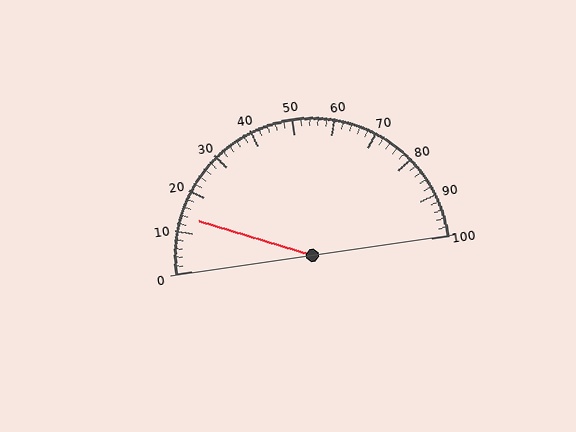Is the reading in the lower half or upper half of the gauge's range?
The reading is in the lower half of the range (0 to 100).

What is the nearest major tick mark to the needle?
The nearest major tick mark is 10.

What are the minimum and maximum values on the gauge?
The gauge ranges from 0 to 100.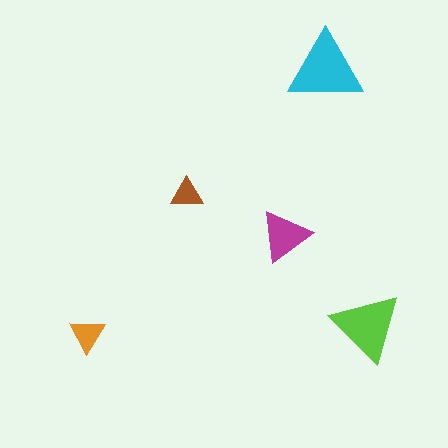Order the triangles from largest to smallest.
the cyan one, the lime one, the magenta one, the orange one, the brown one.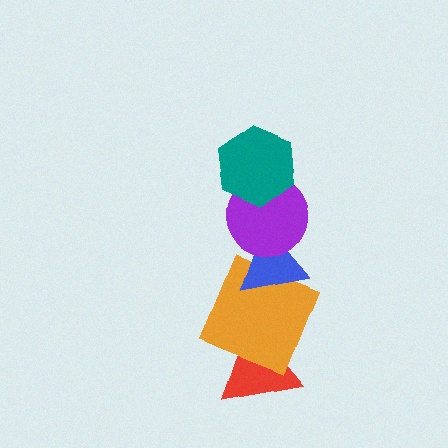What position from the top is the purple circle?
The purple circle is 2nd from the top.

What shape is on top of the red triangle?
The orange square is on top of the red triangle.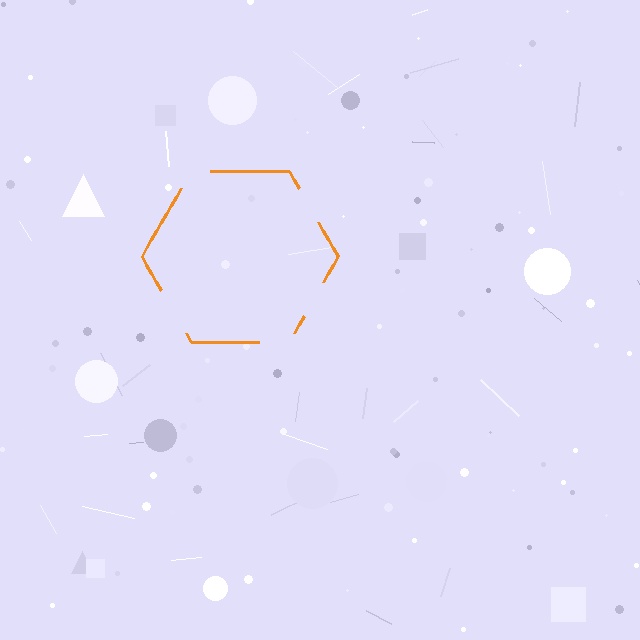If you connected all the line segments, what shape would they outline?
They would outline a hexagon.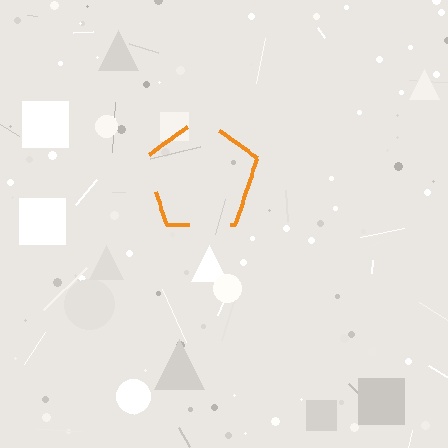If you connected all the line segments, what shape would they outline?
They would outline a pentagon.